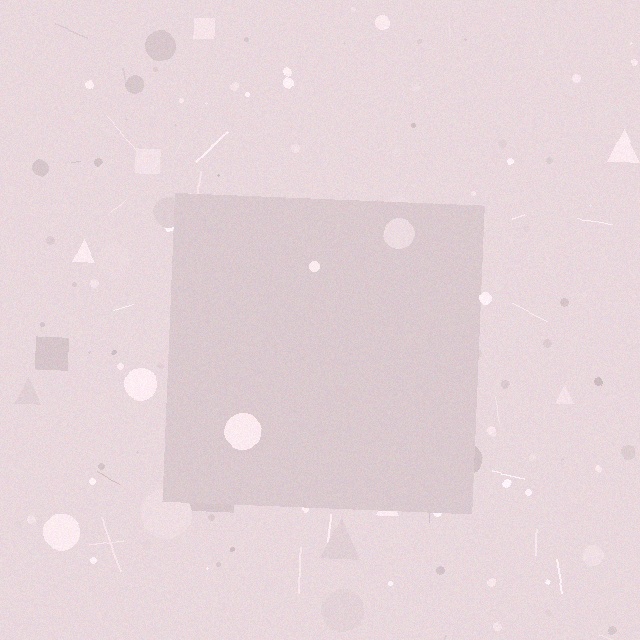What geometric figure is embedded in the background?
A square is embedded in the background.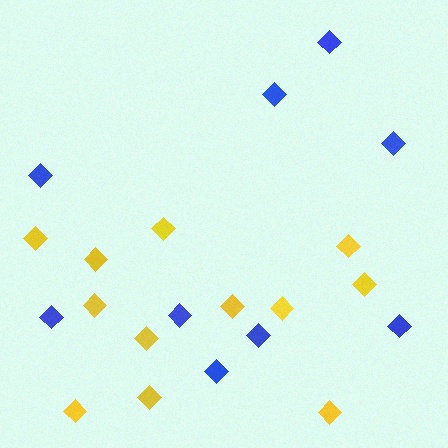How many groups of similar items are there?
There are 2 groups: one group of blue diamonds (9) and one group of yellow diamonds (12).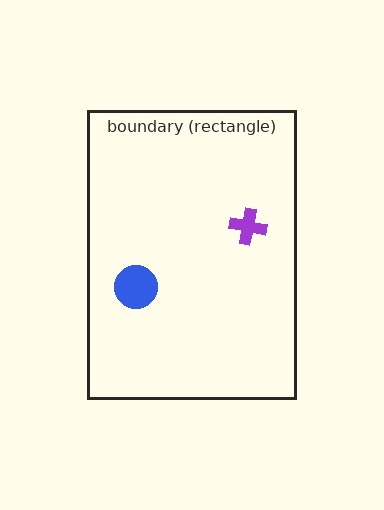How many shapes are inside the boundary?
2 inside, 0 outside.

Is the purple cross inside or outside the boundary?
Inside.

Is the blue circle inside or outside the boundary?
Inside.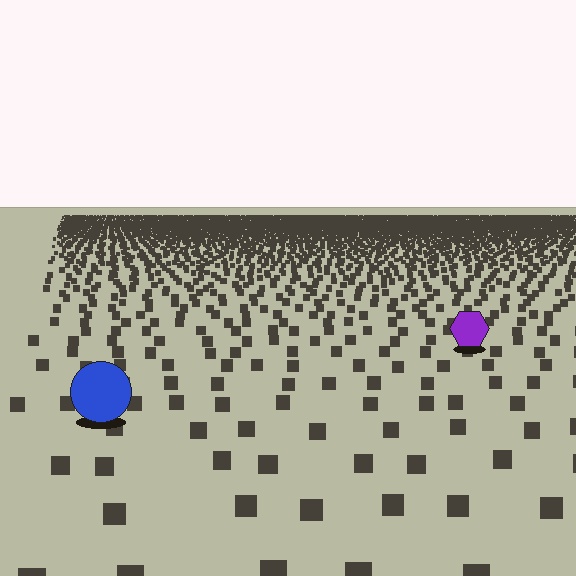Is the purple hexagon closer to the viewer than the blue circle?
No. The blue circle is closer — you can tell from the texture gradient: the ground texture is coarser near it.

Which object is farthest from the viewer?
The purple hexagon is farthest from the viewer. It appears smaller and the ground texture around it is denser.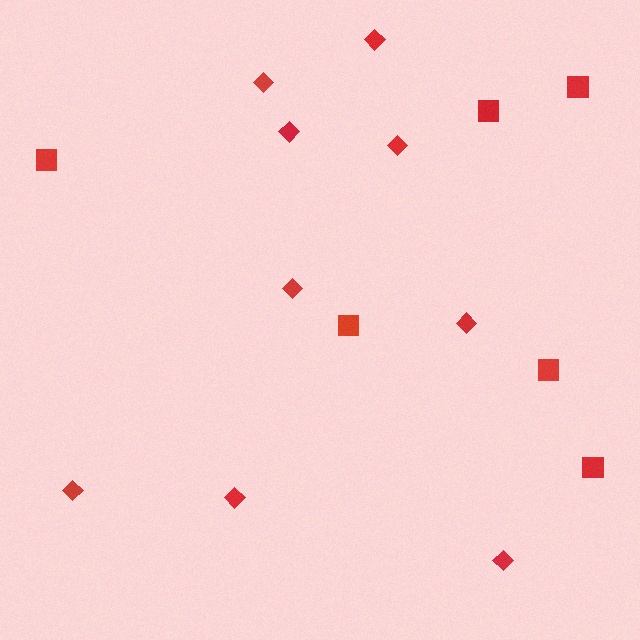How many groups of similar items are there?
There are 2 groups: one group of diamonds (9) and one group of squares (6).